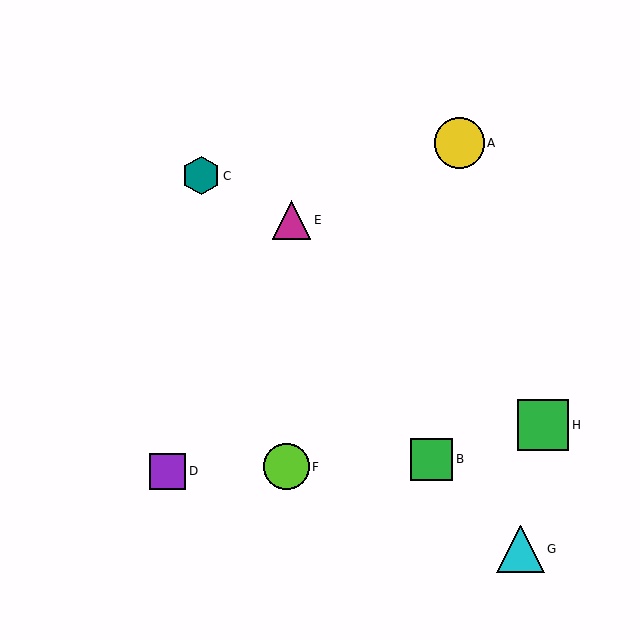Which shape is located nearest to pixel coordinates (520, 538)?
The cyan triangle (labeled G) at (520, 549) is nearest to that location.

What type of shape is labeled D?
Shape D is a purple square.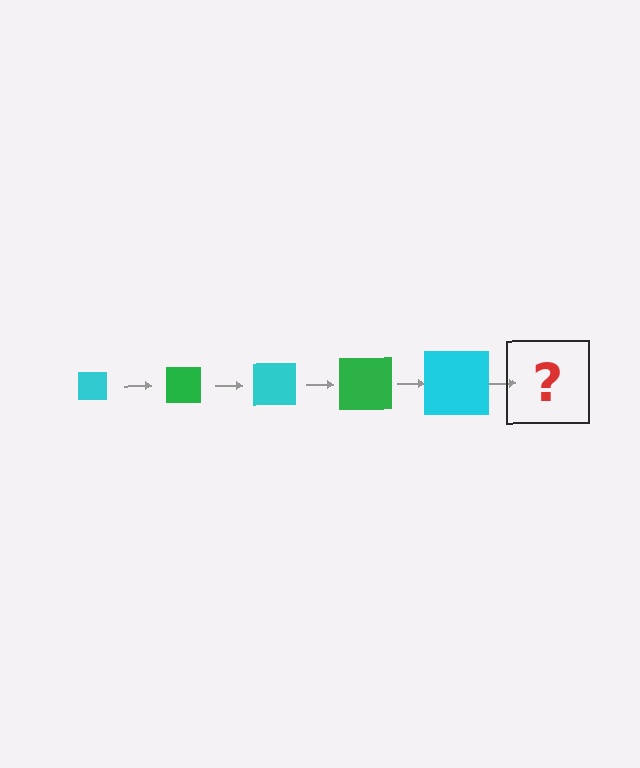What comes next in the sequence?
The next element should be a green square, larger than the previous one.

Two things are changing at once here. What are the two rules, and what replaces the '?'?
The two rules are that the square grows larger each step and the color cycles through cyan and green. The '?' should be a green square, larger than the previous one.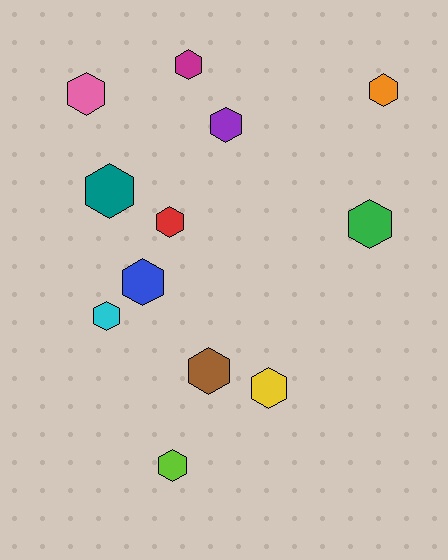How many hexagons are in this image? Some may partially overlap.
There are 12 hexagons.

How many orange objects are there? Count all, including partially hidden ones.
There is 1 orange object.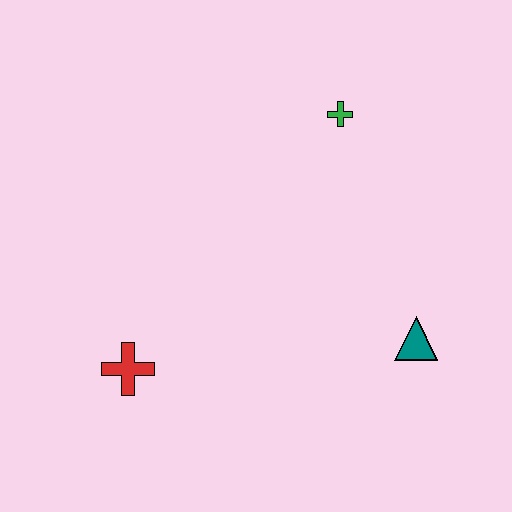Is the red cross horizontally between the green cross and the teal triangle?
No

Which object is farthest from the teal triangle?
The red cross is farthest from the teal triangle.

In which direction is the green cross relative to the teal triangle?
The green cross is above the teal triangle.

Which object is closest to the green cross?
The teal triangle is closest to the green cross.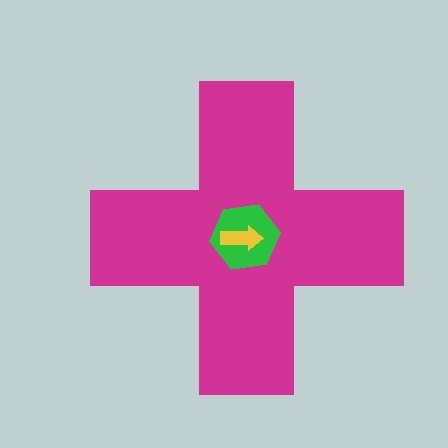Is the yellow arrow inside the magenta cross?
Yes.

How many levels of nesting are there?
3.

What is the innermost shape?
The yellow arrow.